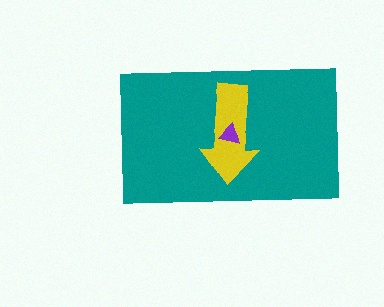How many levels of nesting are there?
3.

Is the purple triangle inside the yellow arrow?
Yes.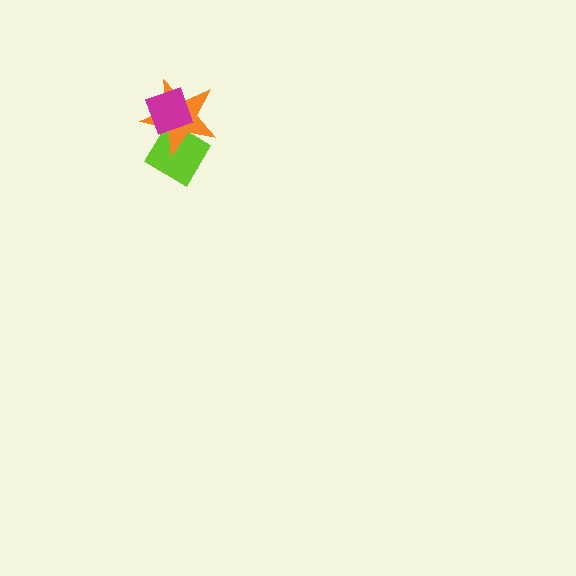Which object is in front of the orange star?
The magenta diamond is in front of the orange star.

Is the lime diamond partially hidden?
Yes, it is partially covered by another shape.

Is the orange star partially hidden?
Yes, it is partially covered by another shape.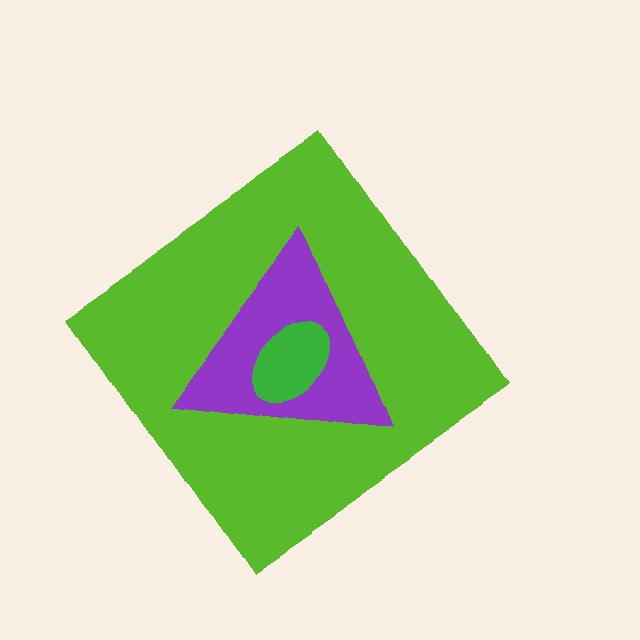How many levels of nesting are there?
3.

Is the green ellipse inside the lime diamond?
Yes.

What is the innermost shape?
The green ellipse.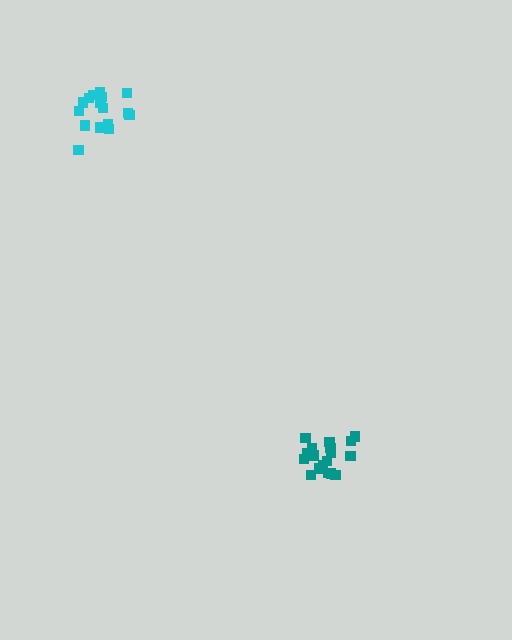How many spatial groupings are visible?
There are 2 spatial groupings.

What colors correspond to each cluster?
The clusters are colored: teal, cyan.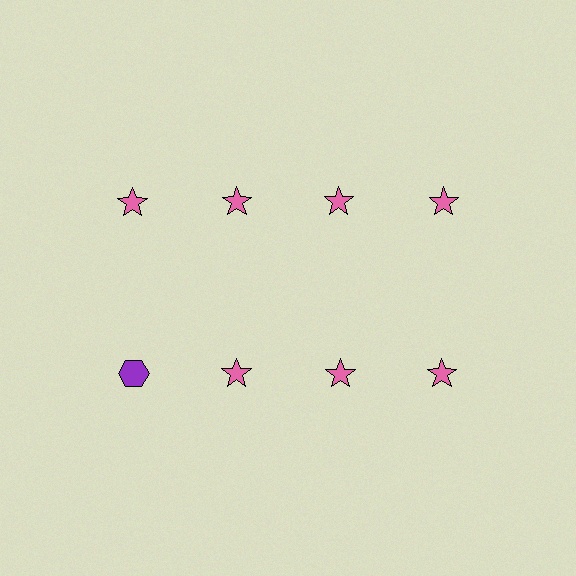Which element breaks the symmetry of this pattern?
The purple hexagon in the second row, leftmost column breaks the symmetry. All other shapes are pink stars.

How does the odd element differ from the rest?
It differs in both color (purple instead of pink) and shape (hexagon instead of star).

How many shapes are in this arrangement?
There are 8 shapes arranged in a grid pattern.